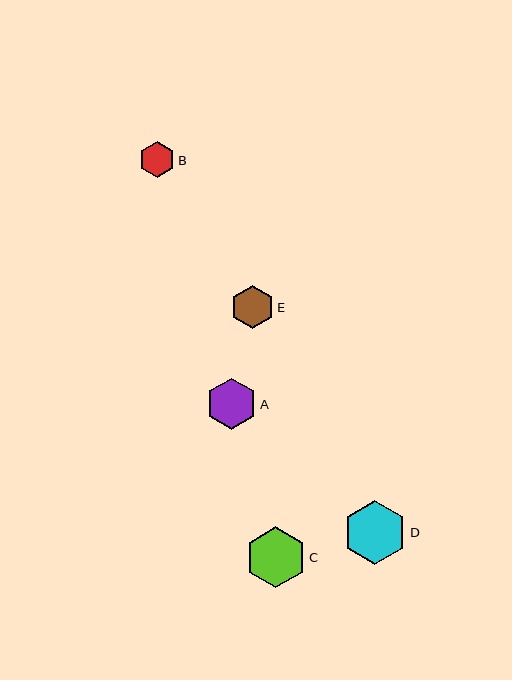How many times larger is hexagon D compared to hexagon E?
Hexagon D is approximately 1.5 times the size of hexagon E.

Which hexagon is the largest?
Hexagon D is the largest with a size of approximately 64 pixels.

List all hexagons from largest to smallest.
From largest to smallest: D, C, A, E, B.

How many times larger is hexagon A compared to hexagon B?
Hexagon A is approximately 1.4 times the size of hexagon B.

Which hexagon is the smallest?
Hexagon B is the smallest with a size of approximately 36 pixels.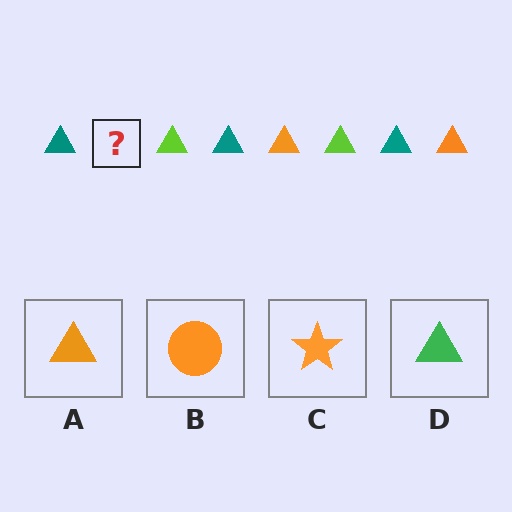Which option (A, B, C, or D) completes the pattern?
A.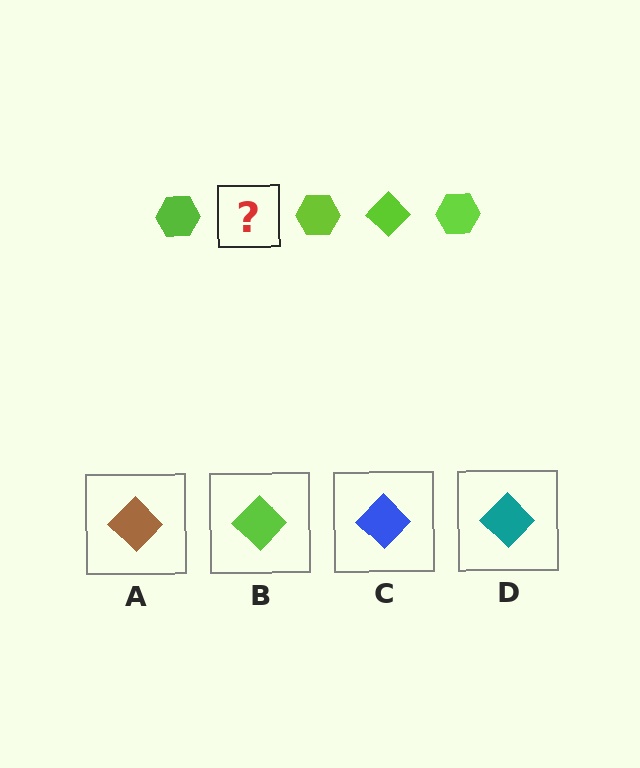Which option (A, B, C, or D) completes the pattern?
B.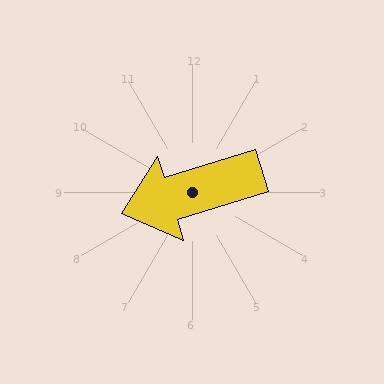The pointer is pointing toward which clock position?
Roughly 8 o'clock.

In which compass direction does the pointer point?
West.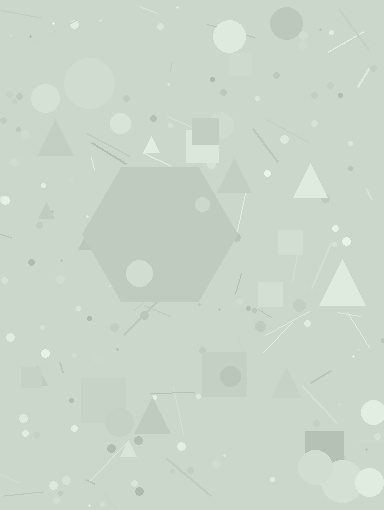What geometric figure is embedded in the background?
A hexagon is embedded in the background.